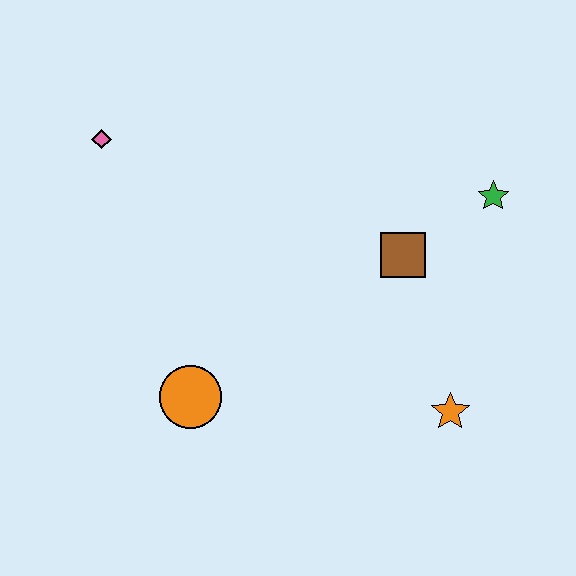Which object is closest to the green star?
The brown square is closest to the green star.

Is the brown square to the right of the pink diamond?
Yes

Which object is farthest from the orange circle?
The green star is farthest from the orange circle.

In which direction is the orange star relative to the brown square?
The orange star is below the brown square.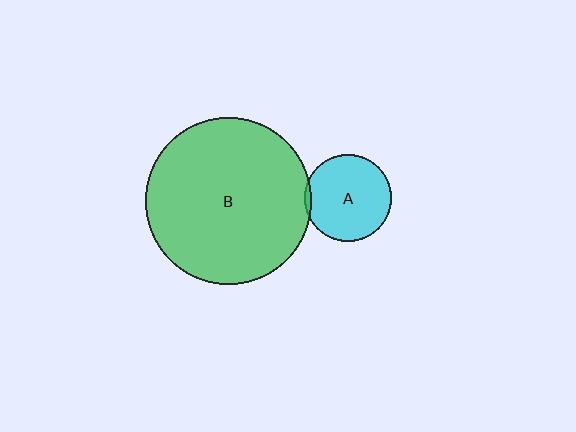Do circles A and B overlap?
Yes.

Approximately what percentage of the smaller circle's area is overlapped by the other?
Approximately 5%.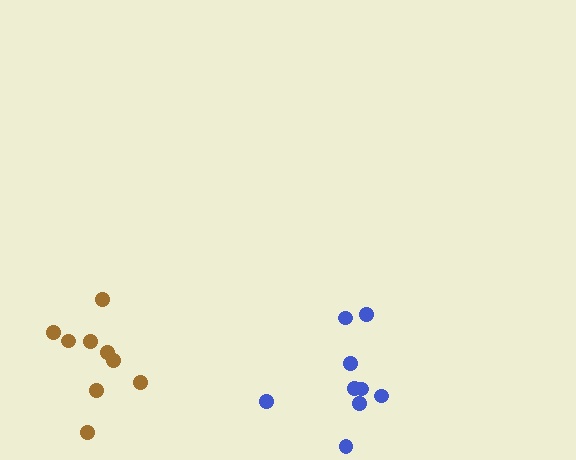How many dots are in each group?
Group 1: 9 dots, Group 2: 9 dots (18 total).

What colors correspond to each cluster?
The clusters are colored: blue, brown.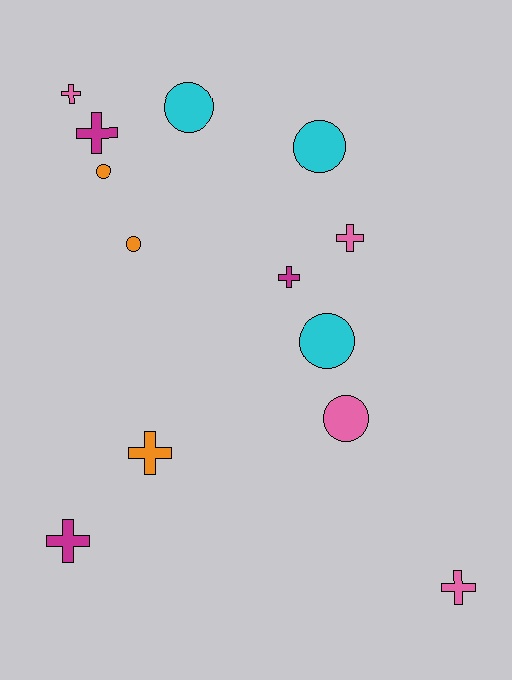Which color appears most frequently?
Pink, with 4 objects.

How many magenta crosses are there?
There are 3 magenta crosses.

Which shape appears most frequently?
Cross, with 7 objects.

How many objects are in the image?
There are 13 objects.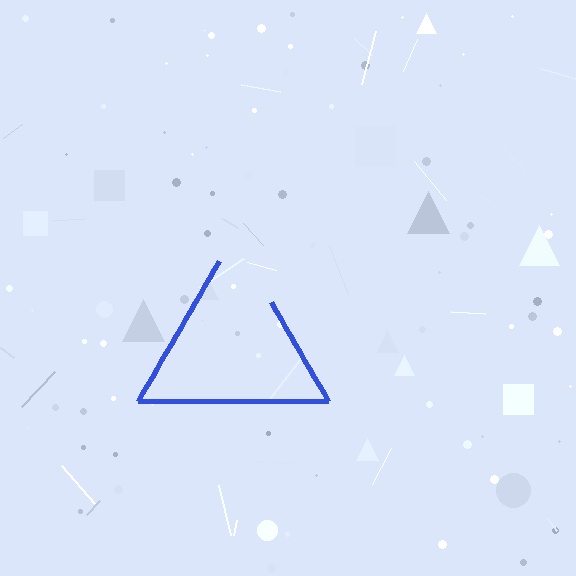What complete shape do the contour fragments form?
The contour fragments form a triangle.